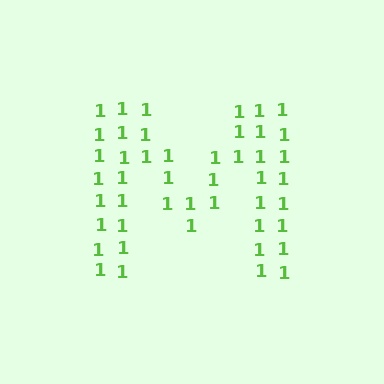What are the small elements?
The small elements are digit 1's.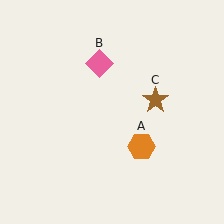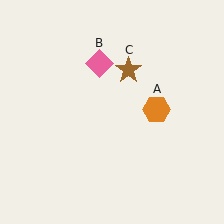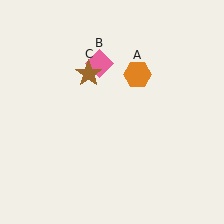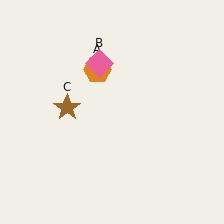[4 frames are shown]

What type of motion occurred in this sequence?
The orange hexagon (object A), brown star (object C) rotated counterclockwise around the center of the scene.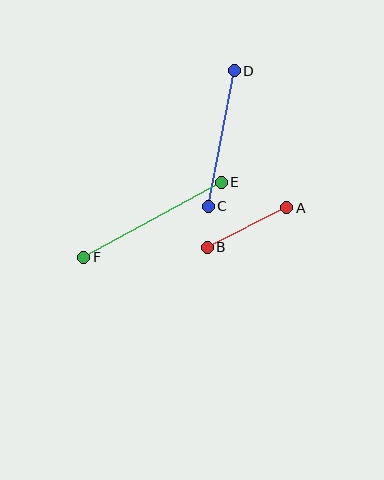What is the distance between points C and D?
The distance is approximately 138 pixels.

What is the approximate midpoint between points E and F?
The midpoint is at approximately (152, 220) pixels.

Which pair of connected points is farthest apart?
Points E and F are farthest apart.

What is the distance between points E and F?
The distance is approximately 157 pixels.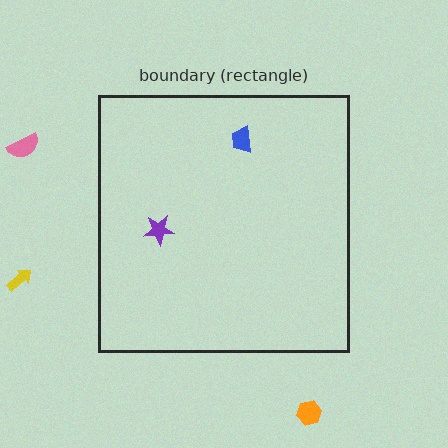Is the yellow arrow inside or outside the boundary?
Outside.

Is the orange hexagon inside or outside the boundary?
Outside.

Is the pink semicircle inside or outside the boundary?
Outside.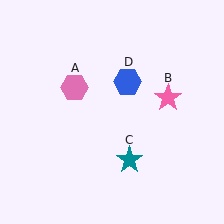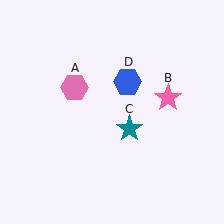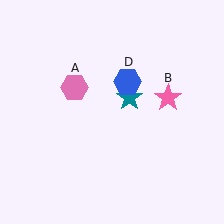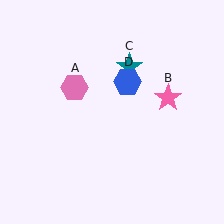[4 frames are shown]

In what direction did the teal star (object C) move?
The teal star (object C) moved up.